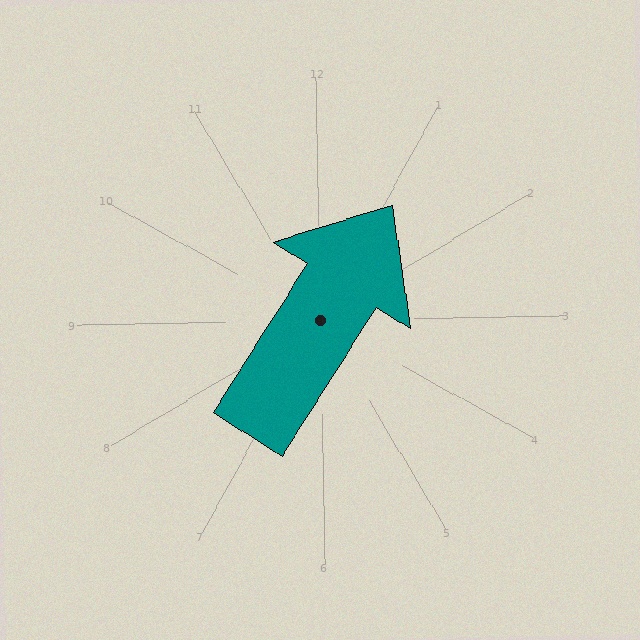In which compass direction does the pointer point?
Northeast.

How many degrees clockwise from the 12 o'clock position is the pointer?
Approximately 33 degrees.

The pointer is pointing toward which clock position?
Roughly 1 o'clock.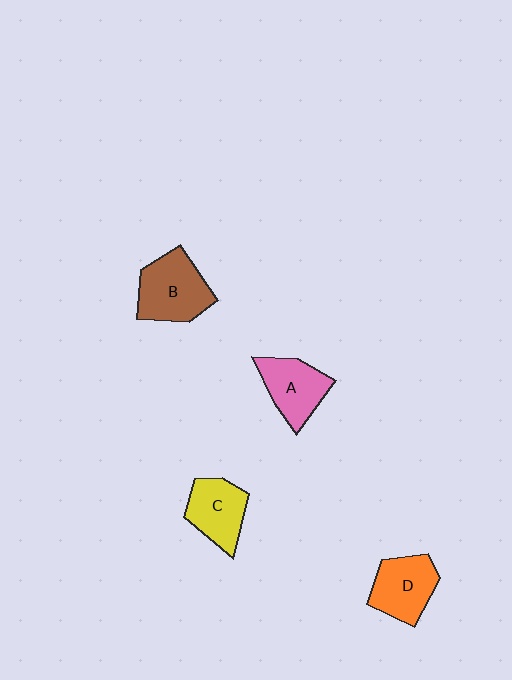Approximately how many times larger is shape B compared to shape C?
Approximately 1.3 times.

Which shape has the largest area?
Shape B (brown).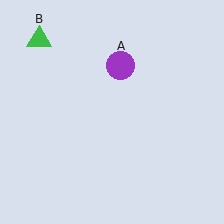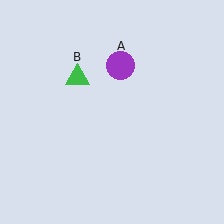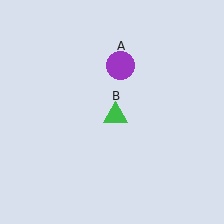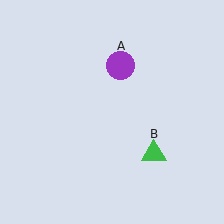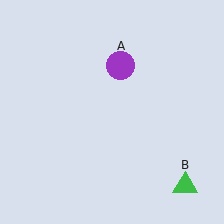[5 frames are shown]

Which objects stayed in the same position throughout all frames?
Purple circle (object A) remained stationary.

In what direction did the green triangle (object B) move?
The green triangle (object B) moved down and to the right.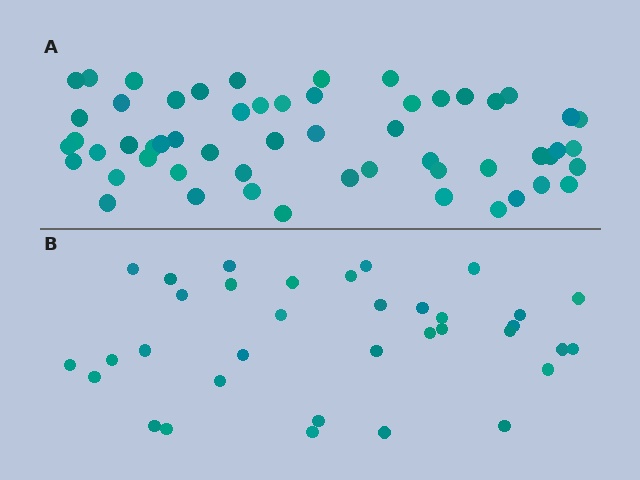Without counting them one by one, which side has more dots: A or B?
Region A (the top region) has more dots.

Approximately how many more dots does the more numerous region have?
Region A has approximately 20 more dots than region B.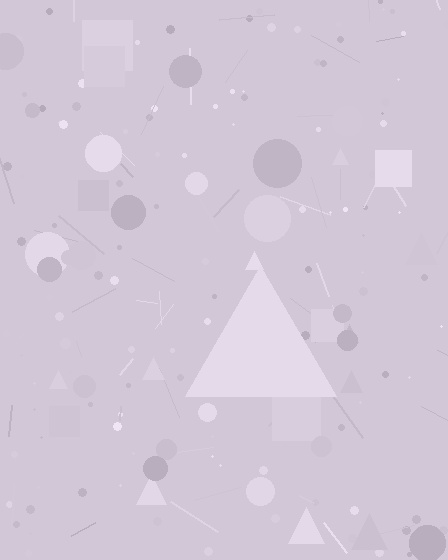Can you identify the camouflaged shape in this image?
The camouflaged shape is a triangle.